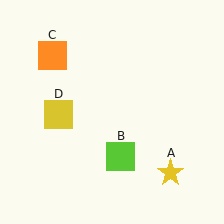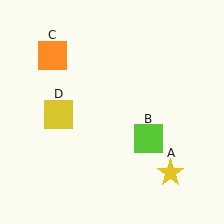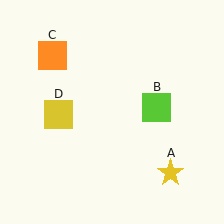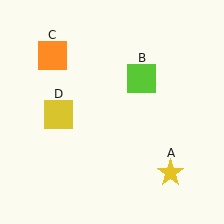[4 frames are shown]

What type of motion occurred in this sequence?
The lime square (object B) rotated counterclockwise around the center of the scene.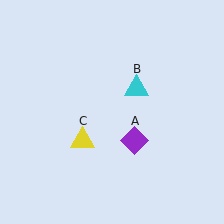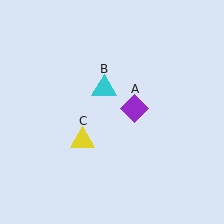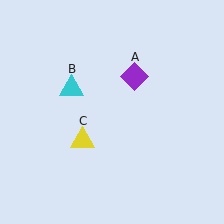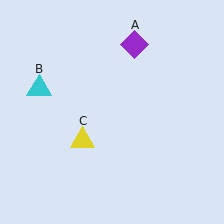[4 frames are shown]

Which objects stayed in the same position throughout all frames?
Yellow triangle (object C) remained stationary.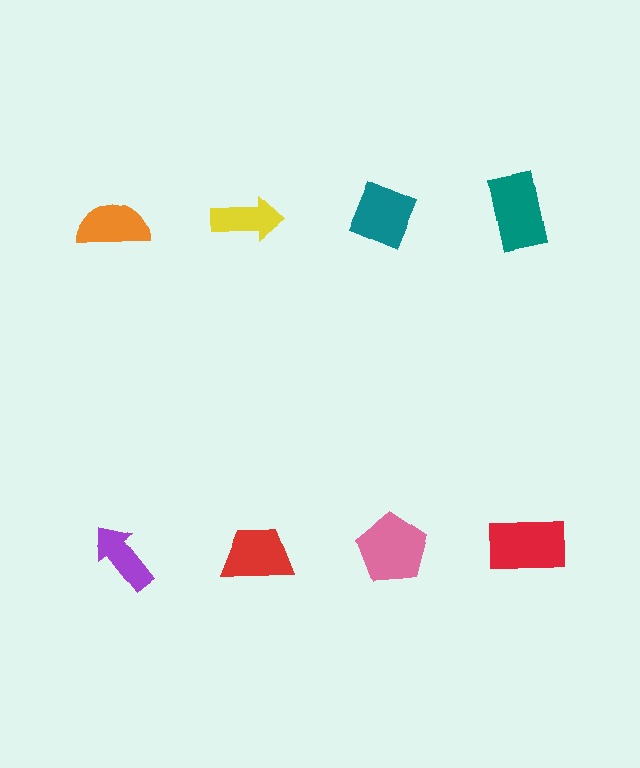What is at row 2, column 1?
A purple arrow.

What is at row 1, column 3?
A teal diamond.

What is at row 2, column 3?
A pink pentagon.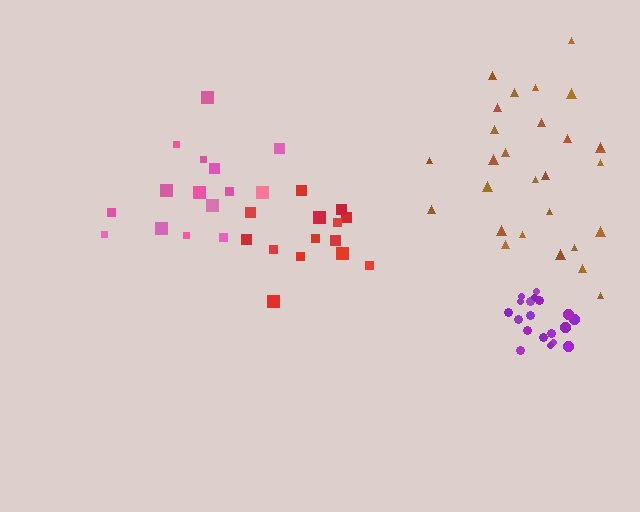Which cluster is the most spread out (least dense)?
Pink.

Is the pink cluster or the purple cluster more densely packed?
Purple.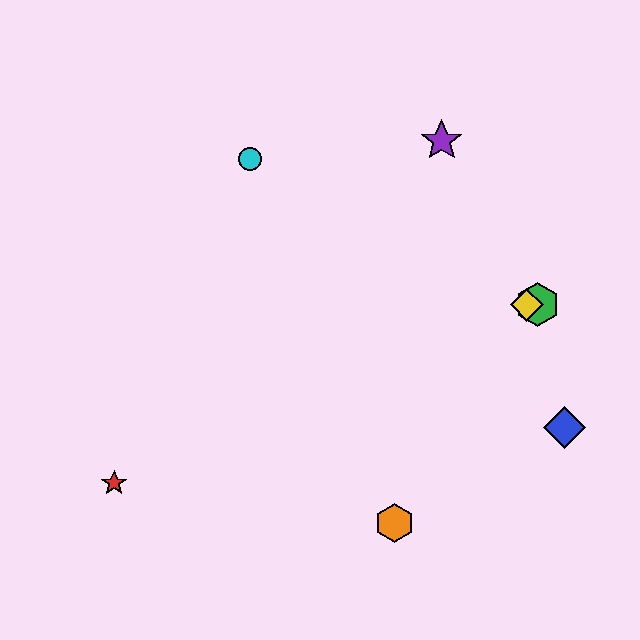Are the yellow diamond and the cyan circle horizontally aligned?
No, the yellow diamond is at y≈305 and the cyan circle is at y≈159.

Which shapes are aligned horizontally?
The green hexagon, the yellow diamond are aligned horizontally.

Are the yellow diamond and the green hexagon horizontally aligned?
Yes, both are at y≈305.